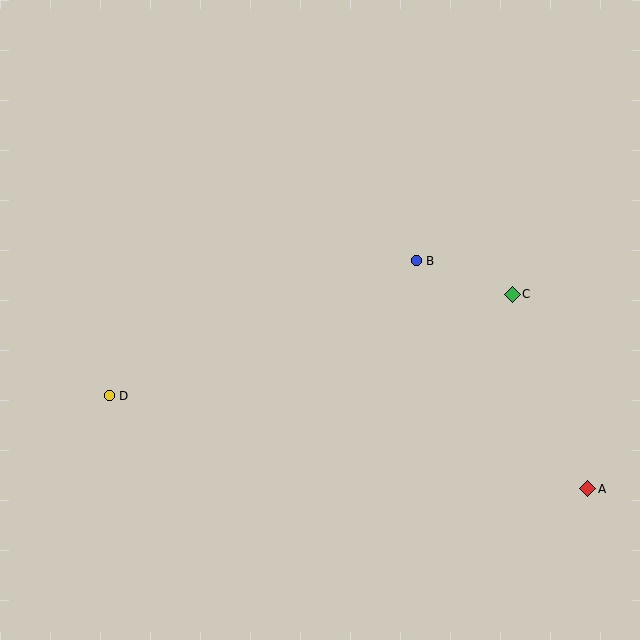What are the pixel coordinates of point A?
Point A is at (588, 489).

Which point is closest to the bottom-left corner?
Point D is closest to the bottom-left corner.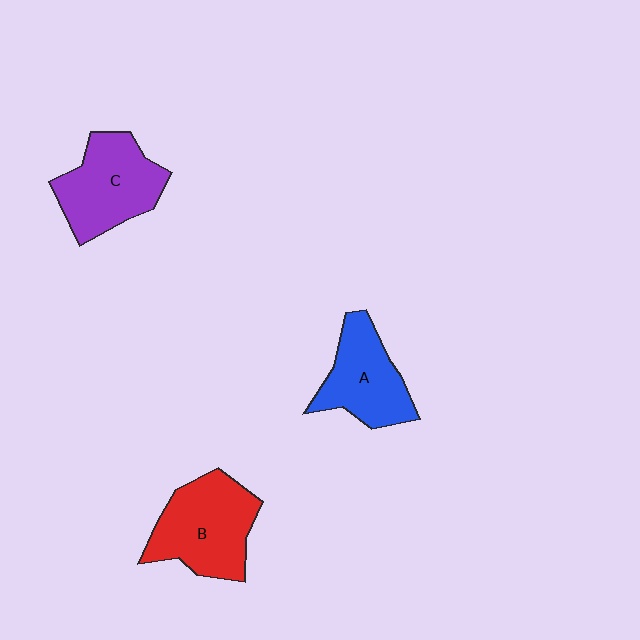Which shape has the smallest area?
Shape A (blue).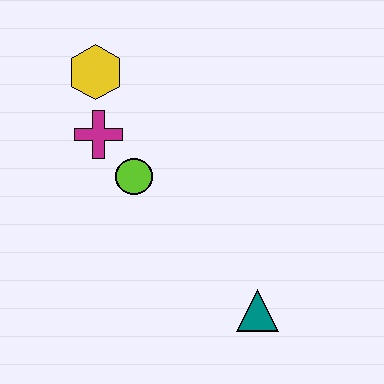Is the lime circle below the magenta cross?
Yes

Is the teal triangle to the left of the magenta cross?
No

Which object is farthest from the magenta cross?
The teal triangle is farthest from the magenta cross.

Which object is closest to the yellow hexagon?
The magenta cross is closest to the yellow hexagon.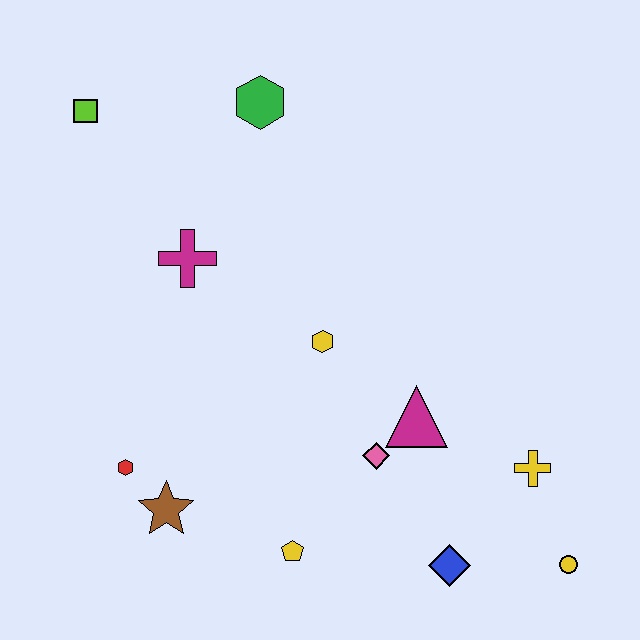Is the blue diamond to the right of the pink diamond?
Yes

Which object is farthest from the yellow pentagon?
The lime square is farthest from the yellow pentagon.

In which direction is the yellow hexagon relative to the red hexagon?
The yellow hexagon is to the right of the red hexagon.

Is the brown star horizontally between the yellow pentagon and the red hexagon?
Yes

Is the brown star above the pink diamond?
No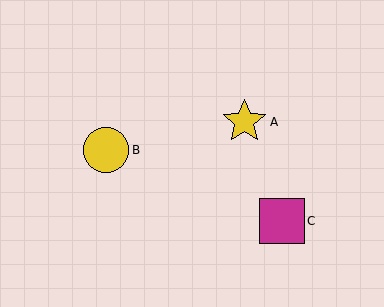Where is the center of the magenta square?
The center of the magenta square is at (282, 221).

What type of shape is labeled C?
Shape C is a magenta square.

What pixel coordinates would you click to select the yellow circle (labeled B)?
Click at (106, 150) to select the yellow circle B.